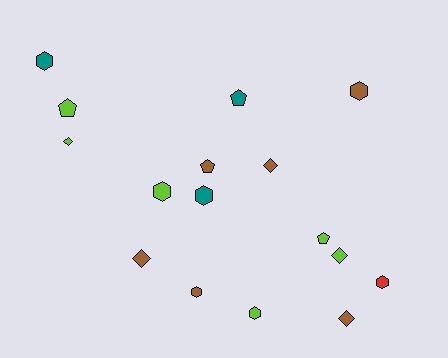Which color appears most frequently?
Brown, with 6 objects.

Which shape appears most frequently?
Hexagon, with 7 objects.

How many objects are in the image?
There are 16 objects.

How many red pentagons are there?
There are no red pentagons.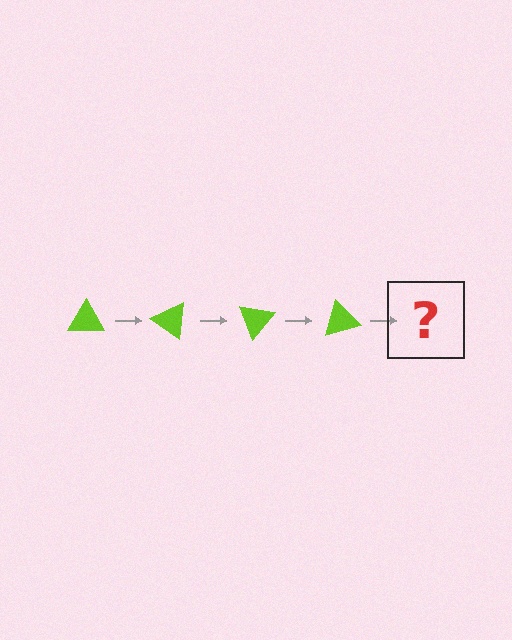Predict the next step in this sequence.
The next step is a lime triangle rotated 140 degrees.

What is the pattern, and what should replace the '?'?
The pattern is that the triangle rotates 35 degrees each step. The '?' should be a lime triangle rotated 140 degrees.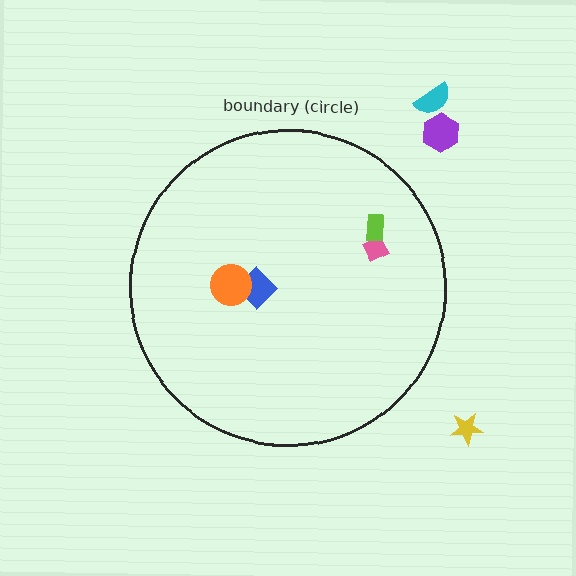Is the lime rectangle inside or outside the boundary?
Inside.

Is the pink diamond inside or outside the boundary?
Inside.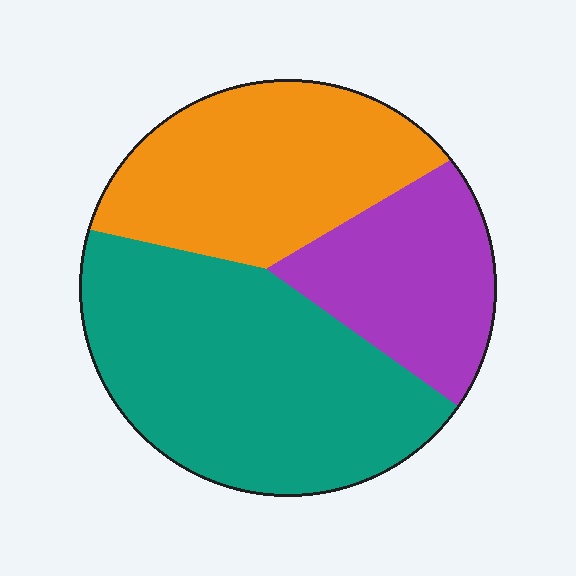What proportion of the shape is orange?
Orange takes up between a quarter and a half of the shape.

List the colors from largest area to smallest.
From largest to smallest: teal, orange, purple.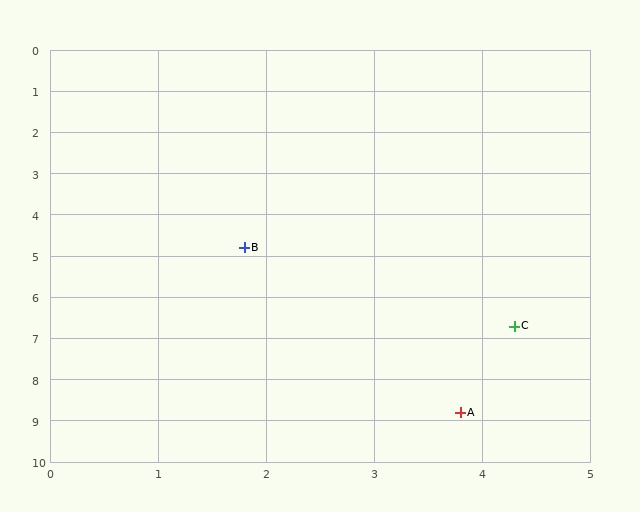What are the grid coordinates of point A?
Point A is at approximately (3.8, 8.8).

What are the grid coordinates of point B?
Point B is at approximately (1.8, 4.8).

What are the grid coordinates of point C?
Point C is at approximately (4.3, 6.7).